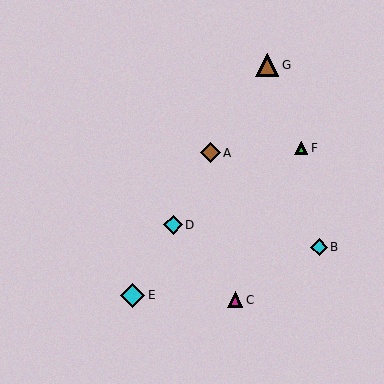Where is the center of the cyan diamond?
The center of the cyan diamond is at (133, 295).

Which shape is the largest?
The cyan diamond (labeled E) is the largest.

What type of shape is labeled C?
Shape C is a magenta triangle.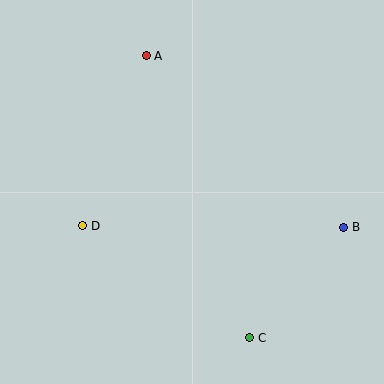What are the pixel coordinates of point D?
Point D is at (83, 226).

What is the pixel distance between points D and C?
The distance between D and C is 201 pixels.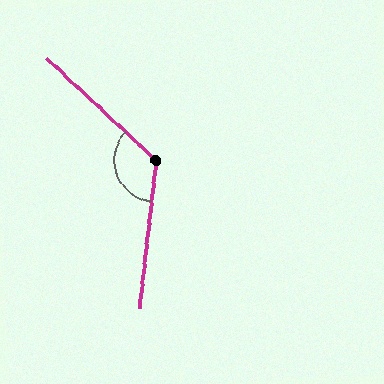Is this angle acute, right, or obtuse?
It is obtuse.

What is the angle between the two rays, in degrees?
Approximately 126 degrees.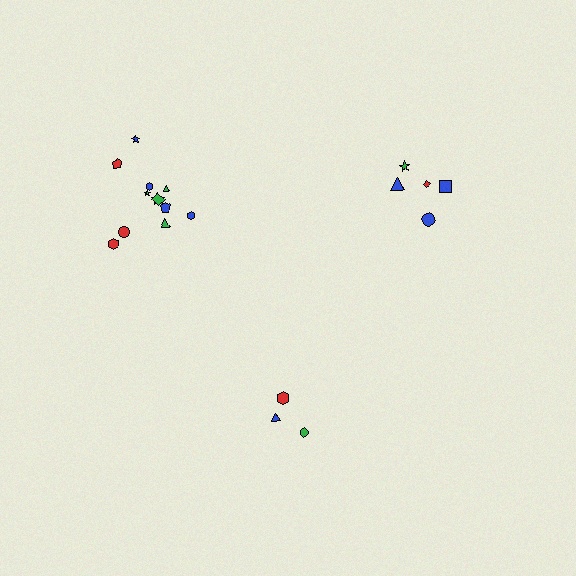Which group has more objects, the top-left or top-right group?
The top-left group.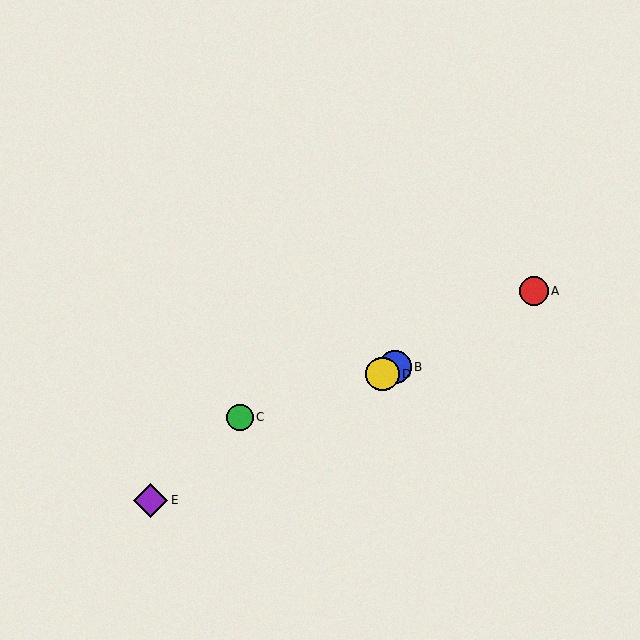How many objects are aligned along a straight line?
4 objects (A, B, D, E) are aligned along a straight line.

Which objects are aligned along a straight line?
Objects A, B, D, E are aligned along a straight line.